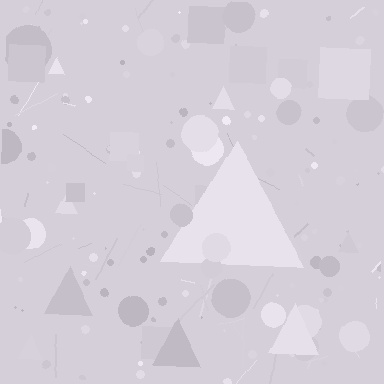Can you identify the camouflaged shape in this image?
The camouflaged shape is a triangle.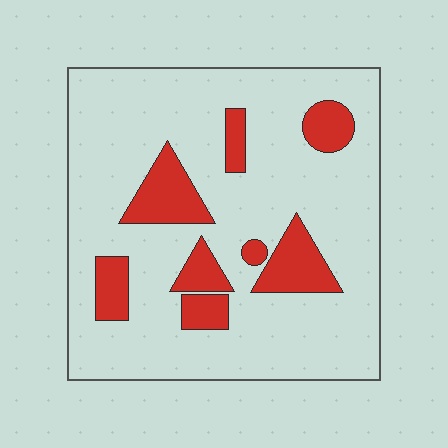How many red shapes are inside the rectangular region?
8.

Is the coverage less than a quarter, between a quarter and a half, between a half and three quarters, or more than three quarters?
Less than a quarter.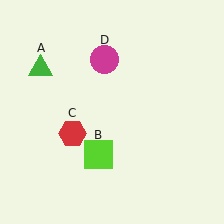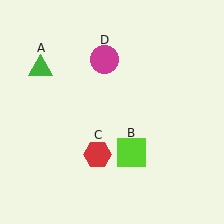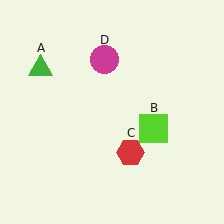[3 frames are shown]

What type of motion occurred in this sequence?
The lime square (object B), red hexagon (object C) rotated counterclockwise around the center of the scene.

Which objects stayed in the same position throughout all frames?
Green triangle (object A) and magenta circle (object D) remained stationary.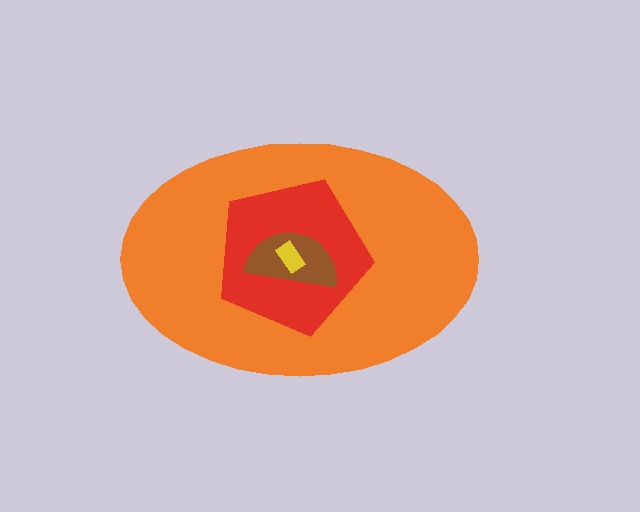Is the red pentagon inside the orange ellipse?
Yes.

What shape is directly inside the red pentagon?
The brown semicircle.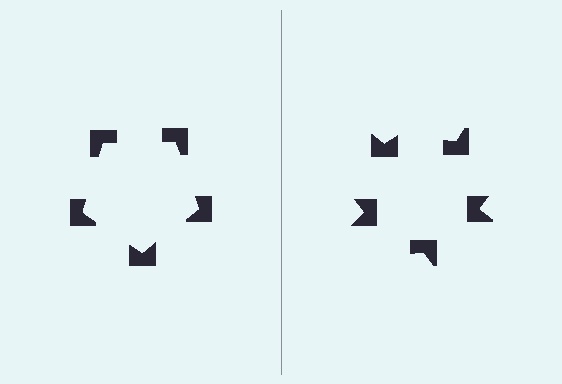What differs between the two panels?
The notched squares are positioned identically on both sides; only the wedge orientations differ. On the left they align to a pentagon; on the right they are misaligned.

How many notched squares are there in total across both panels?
10 — 5 on each side.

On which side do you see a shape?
An illusory pentagon appears on the left side. On the right side the wedge cuts are rotated, so no coherent shape forms.